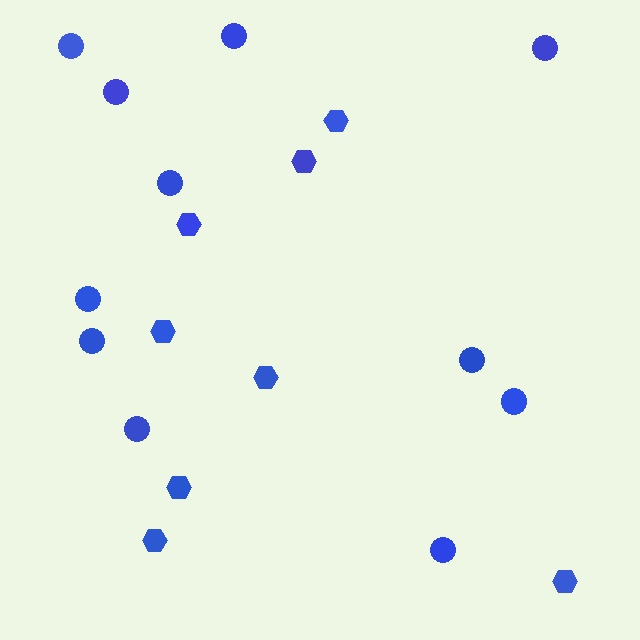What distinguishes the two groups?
There are 2 groups: one group of hexagons (8) and one group of circles (11).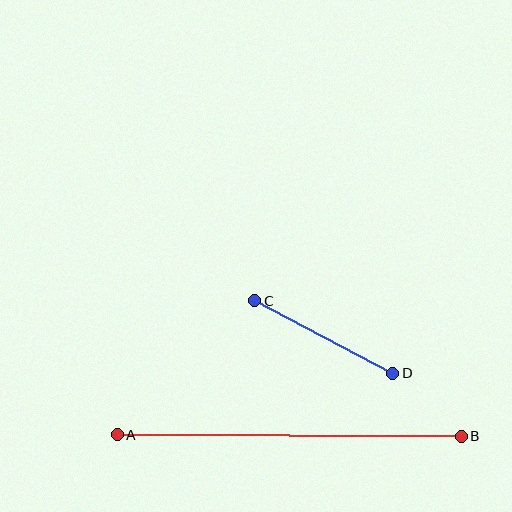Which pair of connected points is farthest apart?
Points A and B are farthest apart.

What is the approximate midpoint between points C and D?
The midpoint is at approximately (324, 337) pixels.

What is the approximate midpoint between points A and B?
The midpoint is at approximately (289, 435) pixels.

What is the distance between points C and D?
The distance is approximately 156 pixels.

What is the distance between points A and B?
The distance is approximately 344 pixels.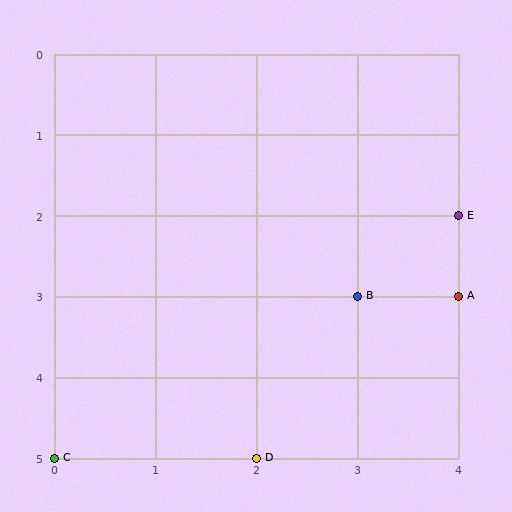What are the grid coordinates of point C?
Point C is at grid coordinates (0, 5).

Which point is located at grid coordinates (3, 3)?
Point B is at (3, 3).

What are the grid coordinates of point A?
Point A is at grid coordinates (4, 3).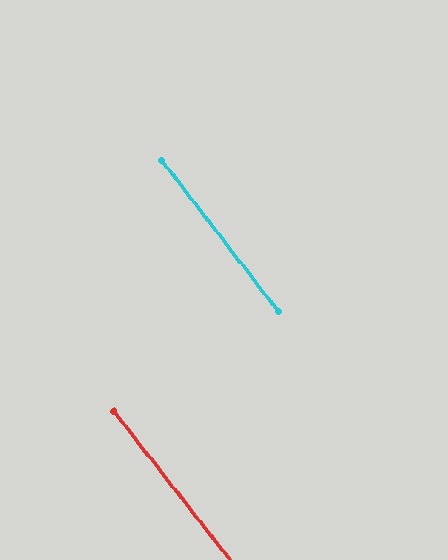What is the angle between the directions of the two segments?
Approximately 0 degrees.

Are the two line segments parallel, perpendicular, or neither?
Parallel — their directions differ by only 0.5°.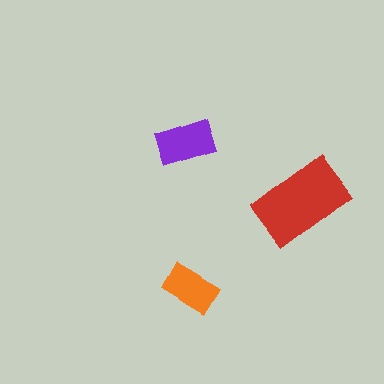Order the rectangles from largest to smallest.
the red one, the purple one, the orange one.